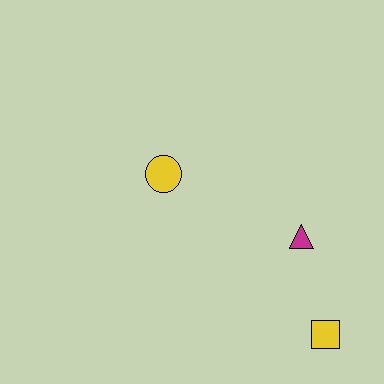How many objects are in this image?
There are 3 objects.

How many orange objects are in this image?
There are no orange objects.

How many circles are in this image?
There is 1 circle.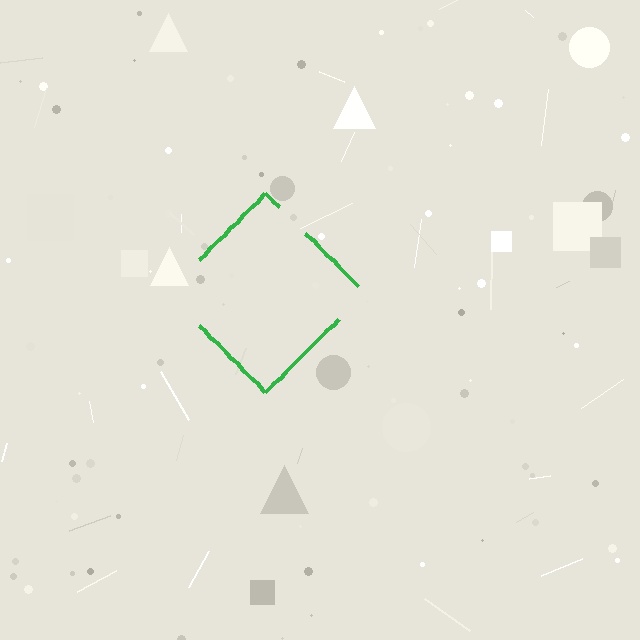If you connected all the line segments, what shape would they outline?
They would outline a diamond.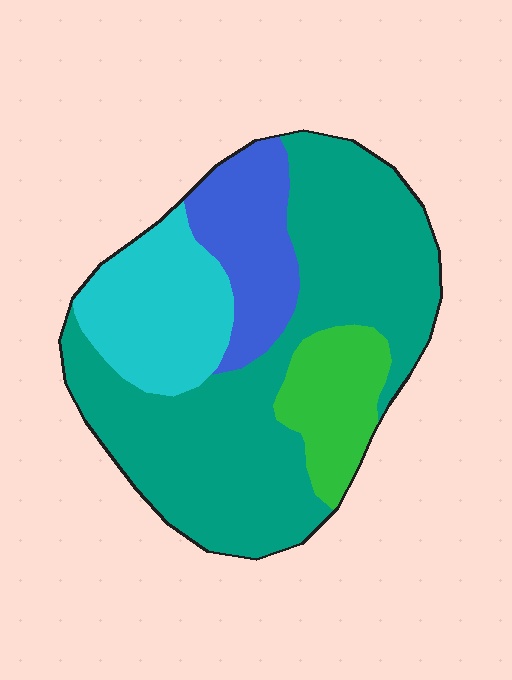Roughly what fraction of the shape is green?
Green covers roughly 10% of the shape.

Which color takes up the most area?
Teal, at roughly 55%.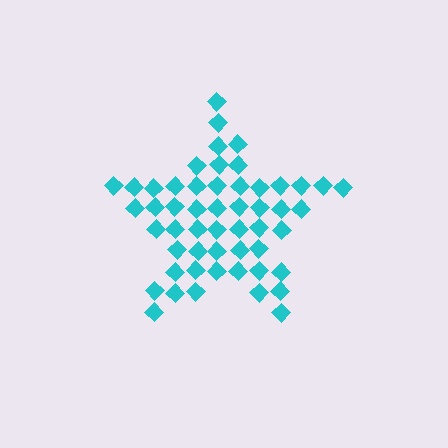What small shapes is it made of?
It is made of small diamonds.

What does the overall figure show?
The overall figure shows a star.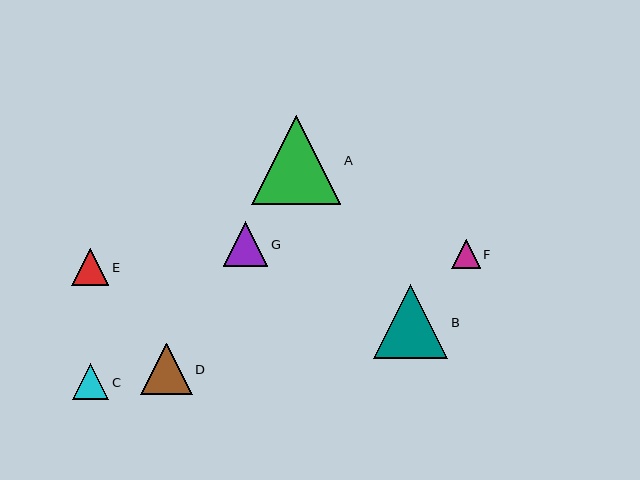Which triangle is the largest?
Triangle A is the largest with a size of approximately 89 pixels.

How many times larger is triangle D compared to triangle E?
Triangle D is approximately 1.4 times the size of triangle E.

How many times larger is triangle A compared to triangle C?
Triangle A is approximately 2.5 times the size of triangle C.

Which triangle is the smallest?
Triangle F is the smallest with a size of approximately 29 pixels.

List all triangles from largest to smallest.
From largest to smallest: A, B, D, G, E, C, F.